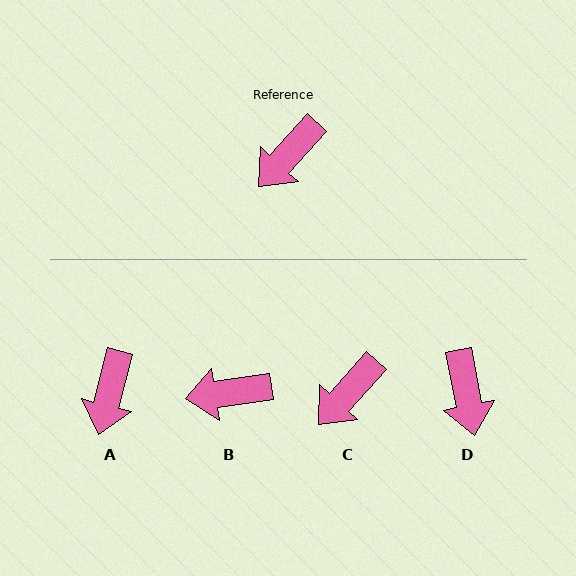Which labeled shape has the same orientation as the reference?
C.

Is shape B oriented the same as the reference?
No, it is off by about 40 degrees.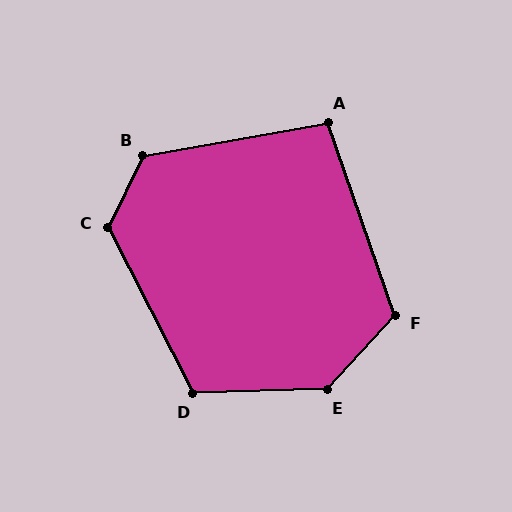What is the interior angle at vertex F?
Approximately 118 degrees (obtuse).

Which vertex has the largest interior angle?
E, at approximately 134 degrees.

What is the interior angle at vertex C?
Approximately 127 degrees (obtuse).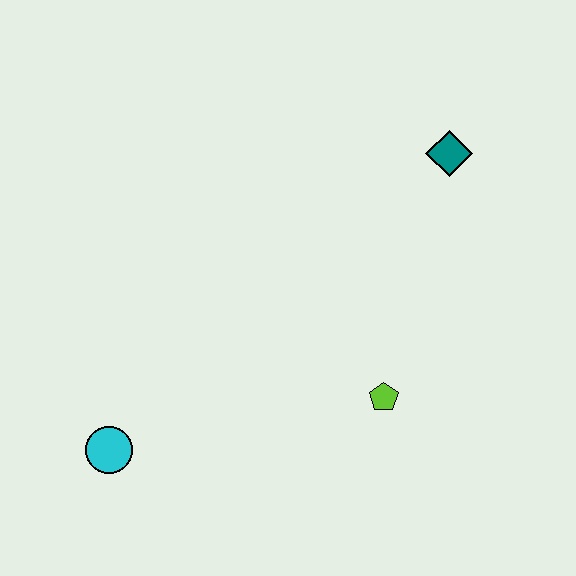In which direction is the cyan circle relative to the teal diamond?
The cyan circle is to the left of the teal diamond.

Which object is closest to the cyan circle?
The lime pentagon is closest to the cyan circle.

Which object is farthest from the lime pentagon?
The cyan circle is farthest from the lime pentagon.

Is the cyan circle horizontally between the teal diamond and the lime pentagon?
No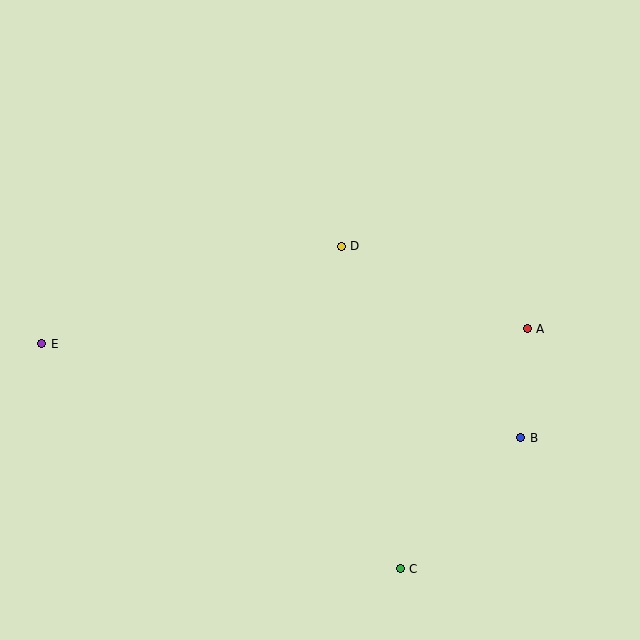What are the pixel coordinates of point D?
Point D is at (341, 246).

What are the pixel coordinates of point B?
Point B is at (521, 438).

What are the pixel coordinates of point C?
Point C is at (400, 569).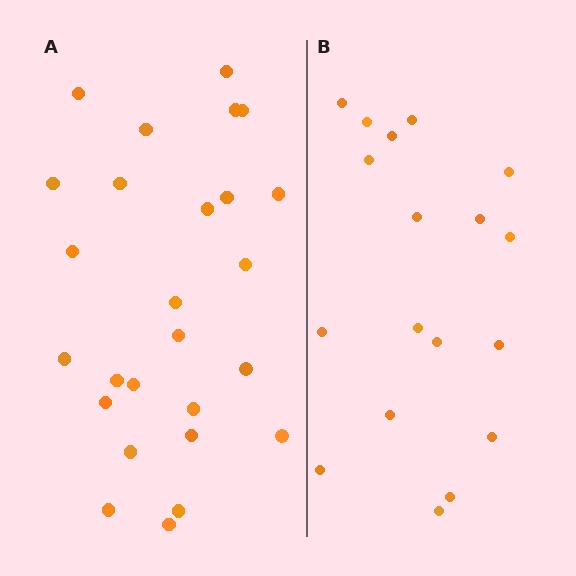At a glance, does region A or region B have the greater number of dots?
Region A (the left region) has more dots.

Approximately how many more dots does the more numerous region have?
Region A has roughly 8 or so more dots than region B.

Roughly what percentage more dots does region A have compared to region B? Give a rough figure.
About 45% more.